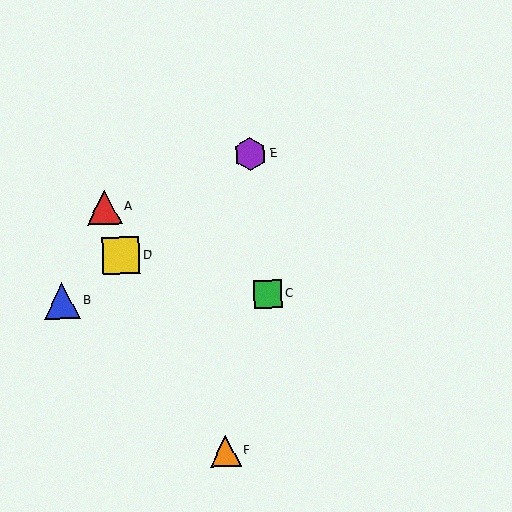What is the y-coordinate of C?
Object C is at y≈294.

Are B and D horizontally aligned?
No, B is at y≈301 and D is at y≈256.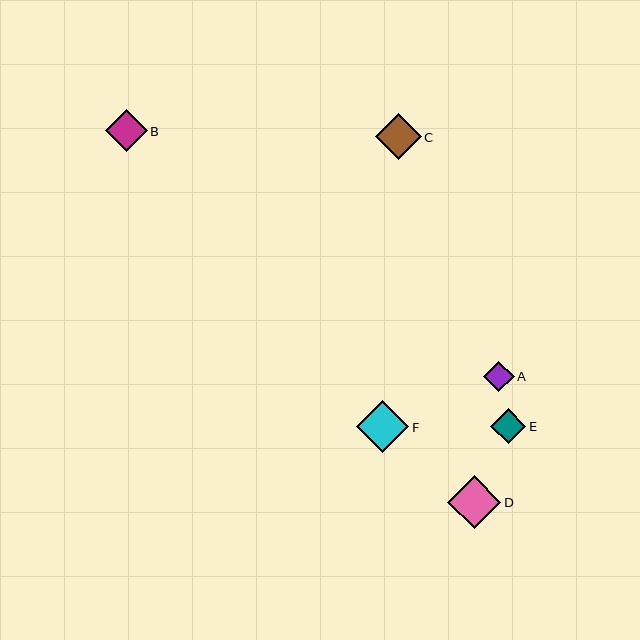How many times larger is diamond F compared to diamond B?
Diamond F is approximately 1.3 times the size of diamond B.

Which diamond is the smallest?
Diamond A is the smallest with a size of approximately 31 pixels.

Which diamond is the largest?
Diamond D is the largest with a size of approximately 53 pixels.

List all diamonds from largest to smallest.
From largest to smallest: D, F, C, B, E, A.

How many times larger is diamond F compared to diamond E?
Diamond F is approximately 1.5 times the size of diamond E.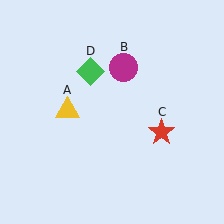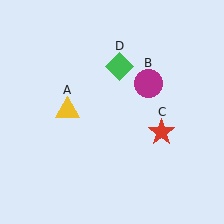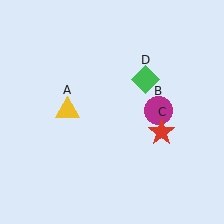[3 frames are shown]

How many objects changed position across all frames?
2 objects changed position: magenta circle (object B), green diamond (object D).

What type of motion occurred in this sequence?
The magenta circle (object B), green diamond (object D) rotated clockwise around the center of the scene.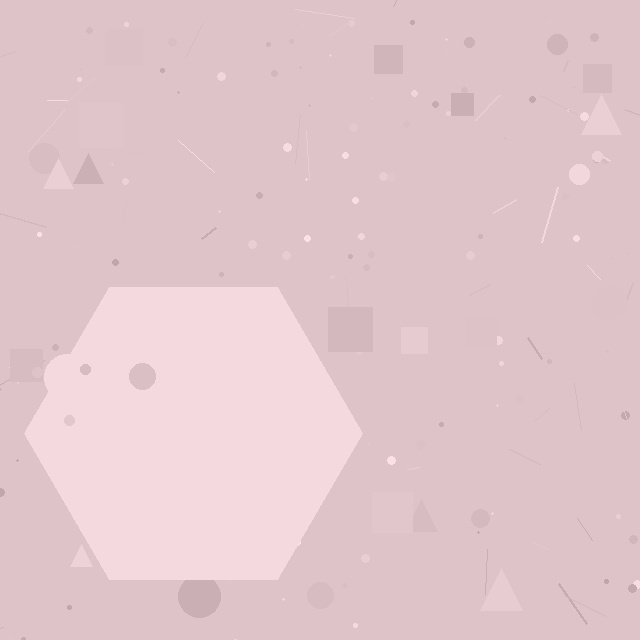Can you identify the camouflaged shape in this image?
The camouflaged shape is a hexagon.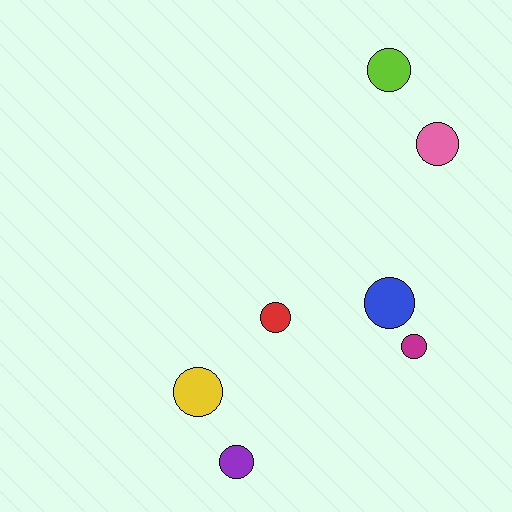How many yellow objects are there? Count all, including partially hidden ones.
There is 1 yellow object.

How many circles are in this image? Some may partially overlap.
There are 7 circles.